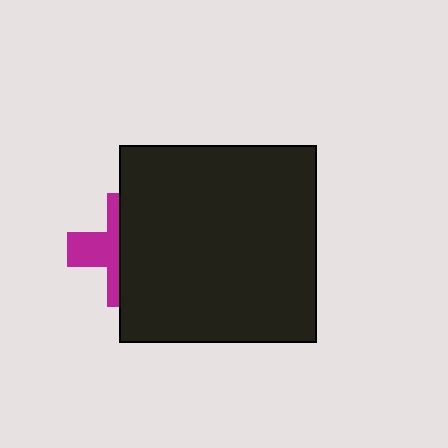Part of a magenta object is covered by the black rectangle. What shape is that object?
It is a cross.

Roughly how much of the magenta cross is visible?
A small part of it is visible (roughly 42%).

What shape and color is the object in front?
The object in front is a black rectangle.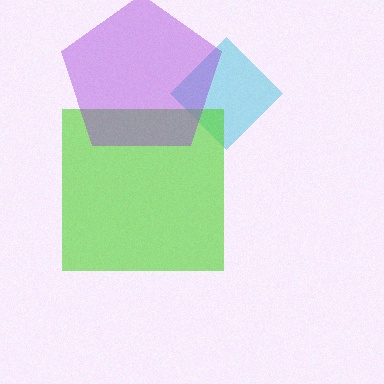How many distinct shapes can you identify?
There are 3 distinct shapes: a cyan diamond, a lime square, a purple pentagon.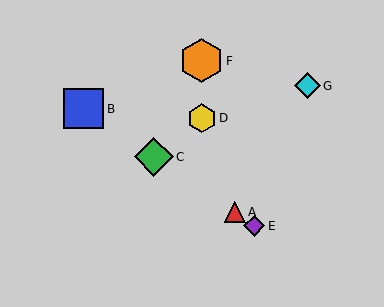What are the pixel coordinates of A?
Object A is at (235, 212).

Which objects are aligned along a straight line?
Objects A, B, C, E are aligned along a straight line.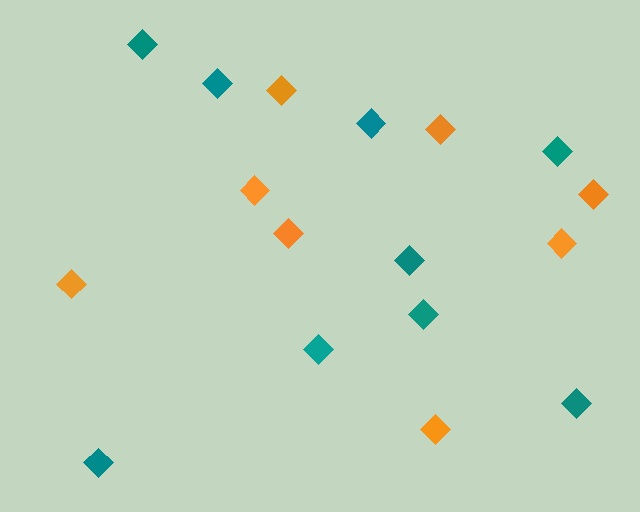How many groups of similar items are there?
There are 2 groups: one group of teal diamonds (9) and one group of orange diamonds (8).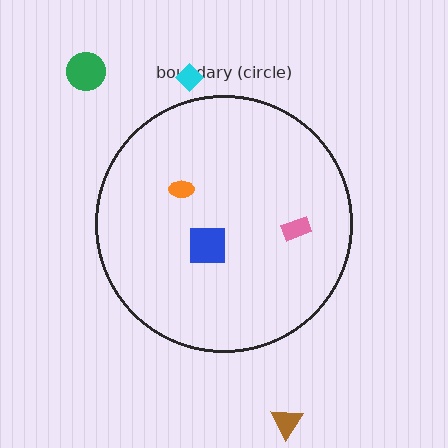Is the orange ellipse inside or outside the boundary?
Inside.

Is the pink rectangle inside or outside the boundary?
Inside.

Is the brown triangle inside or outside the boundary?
Outside.